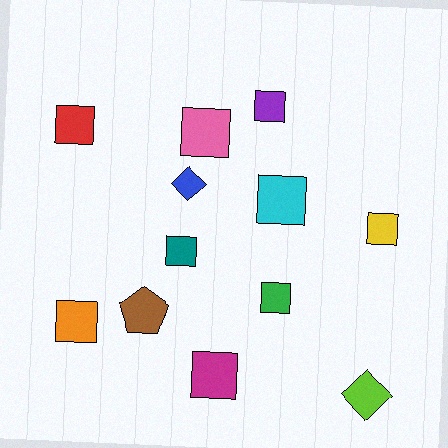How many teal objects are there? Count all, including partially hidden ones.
There is 1 teal object.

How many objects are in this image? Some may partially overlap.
There are 12 objects.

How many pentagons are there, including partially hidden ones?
There is 1 pentagon.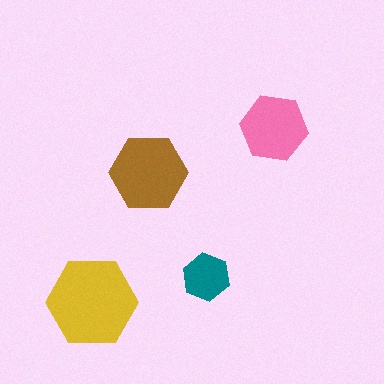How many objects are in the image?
There are 4 objects in the image.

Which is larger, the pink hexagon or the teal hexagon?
The pink one.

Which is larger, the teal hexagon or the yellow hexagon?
The yellow one.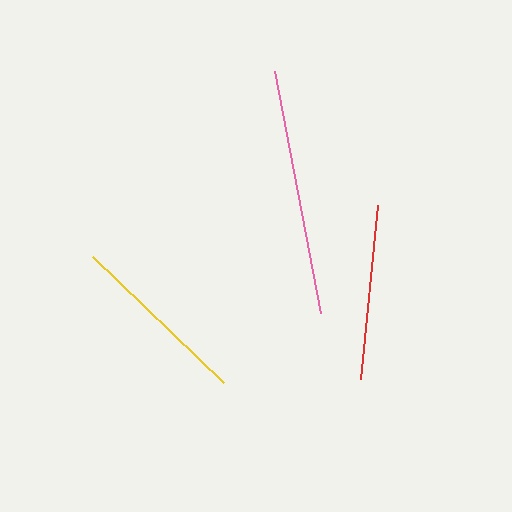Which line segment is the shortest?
The red line is the shortest at approximately 174 pixels.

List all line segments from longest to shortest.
From longest to shortest: pink, yellow, red.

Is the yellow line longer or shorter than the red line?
The yellow line is longer than the red line.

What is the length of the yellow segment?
The yellow segment is approximately 182 pixels long.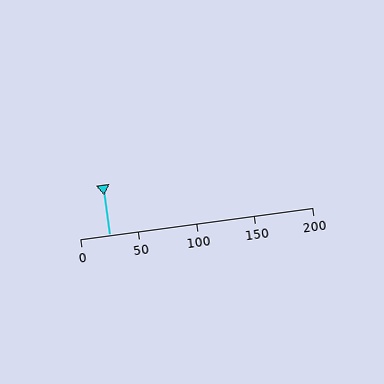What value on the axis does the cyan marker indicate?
The marker indicates approximately 25.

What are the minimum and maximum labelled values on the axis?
The axis runs from 0 to 200.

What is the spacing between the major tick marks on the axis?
The major ticks are spaced 50 apart.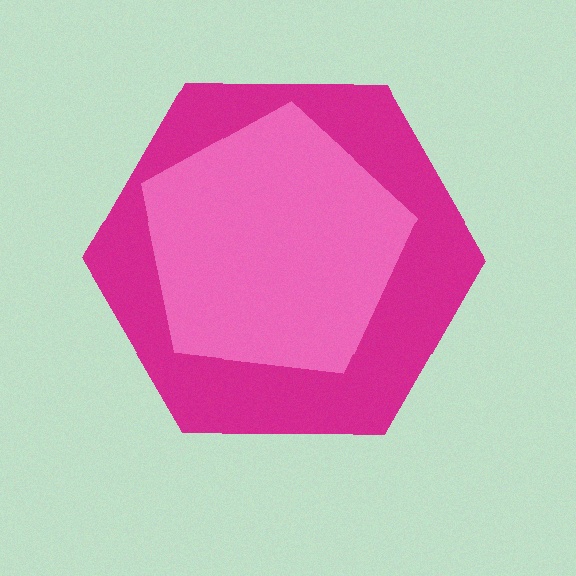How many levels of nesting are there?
2.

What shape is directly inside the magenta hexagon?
The pink pentagon.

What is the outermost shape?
The magenta hexagon.